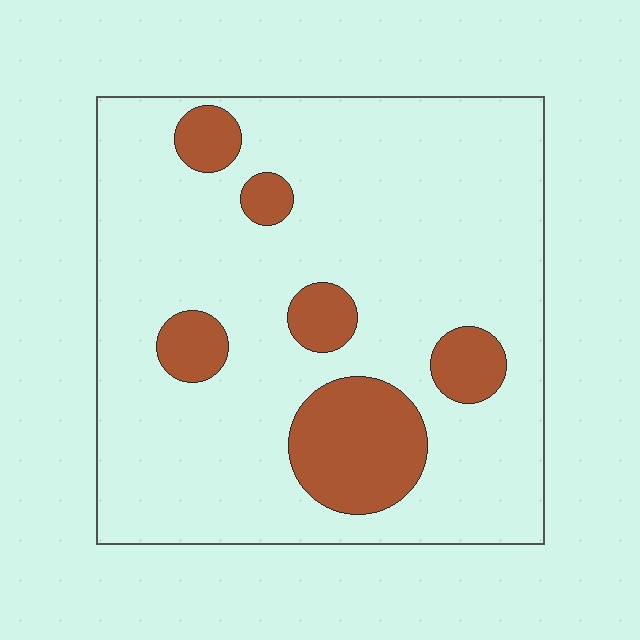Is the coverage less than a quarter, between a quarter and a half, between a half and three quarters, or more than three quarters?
Less than a quarter.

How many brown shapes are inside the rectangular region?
6.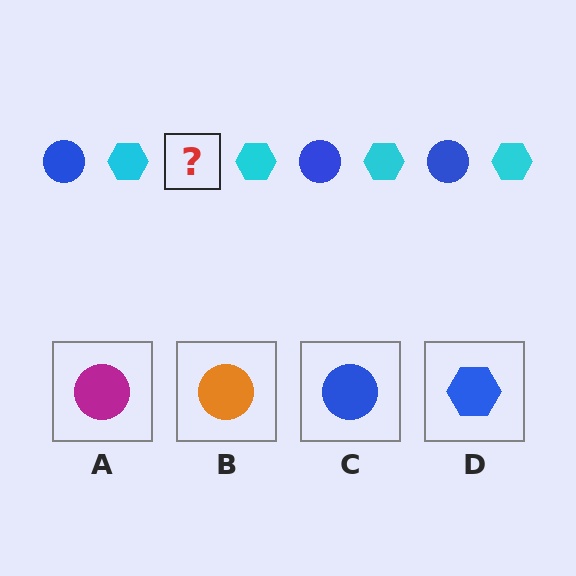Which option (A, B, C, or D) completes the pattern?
C.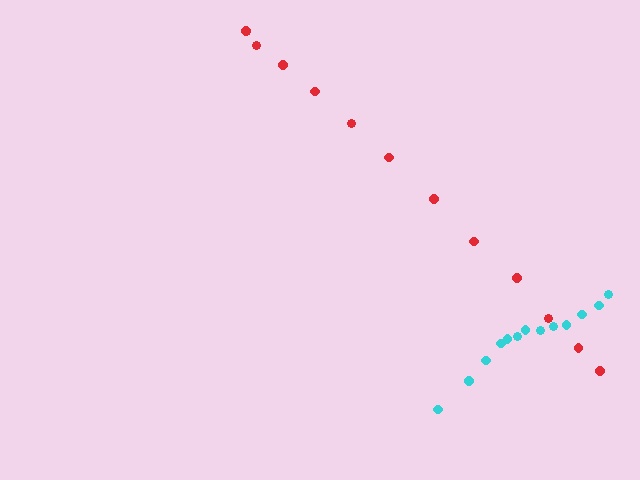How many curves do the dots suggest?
There are 2 distinct paths.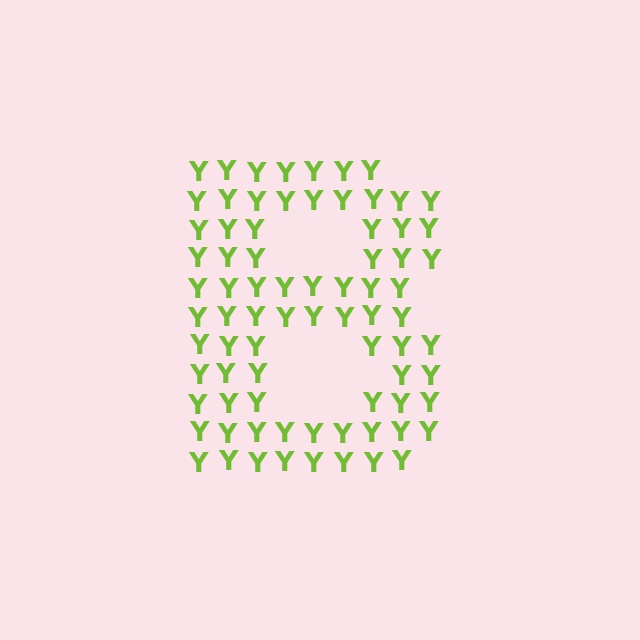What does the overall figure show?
The overall figure shows the letter B.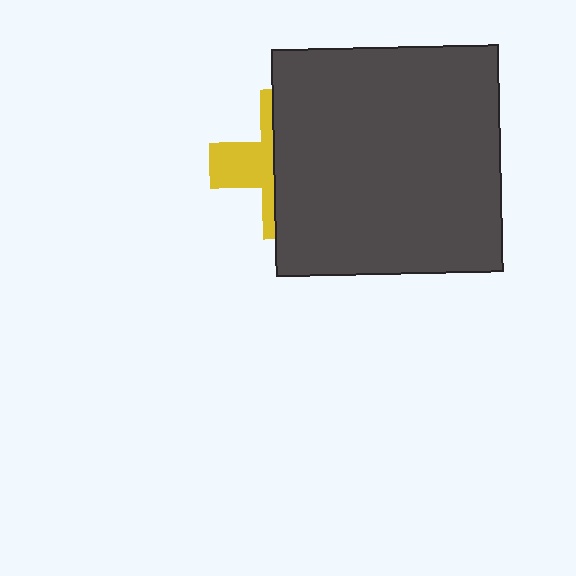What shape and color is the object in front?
The object in front is a dark gray square.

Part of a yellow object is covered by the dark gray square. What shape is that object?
It is a cross.